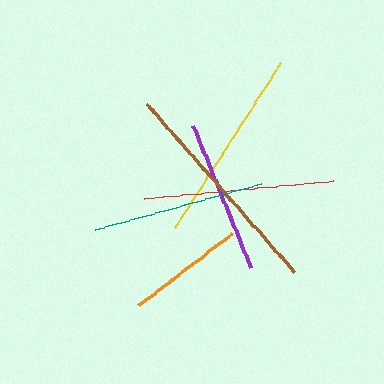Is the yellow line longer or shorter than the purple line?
The yellow line is longer than the purple line.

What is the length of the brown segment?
The brown segment is approximately 224 pixels long.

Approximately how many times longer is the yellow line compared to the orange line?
The yellow line is approximately 1.7 times the length of the orange line.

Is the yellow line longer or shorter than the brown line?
The brown line is longer than the yellow line.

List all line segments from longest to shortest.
From longest to shortest: brown, yellow, red, teal, purple, orange.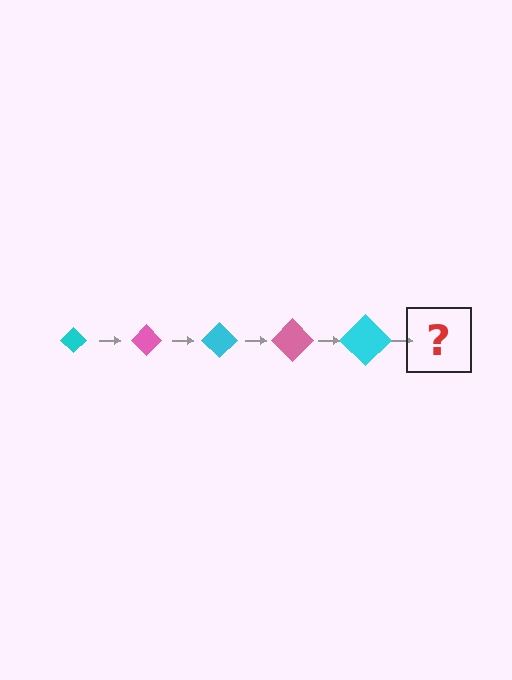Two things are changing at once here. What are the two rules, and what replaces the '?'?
The two rules are that the diamond grows larger each step and the color cycles through cyan and pink. The '?' should be a pink diamond, larger than the previous one.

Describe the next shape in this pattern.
It should be a pink diamond, larger than the previous one.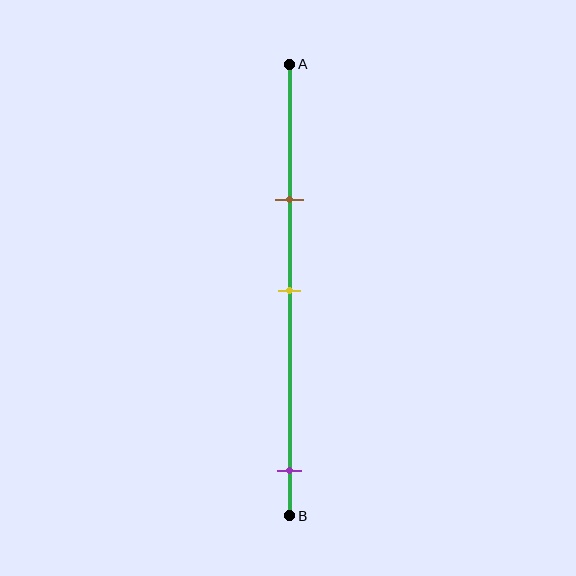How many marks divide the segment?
There are 3 marks dividing the segment.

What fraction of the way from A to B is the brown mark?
The brown mark is approximately 30% (0.3) of the way from A to B.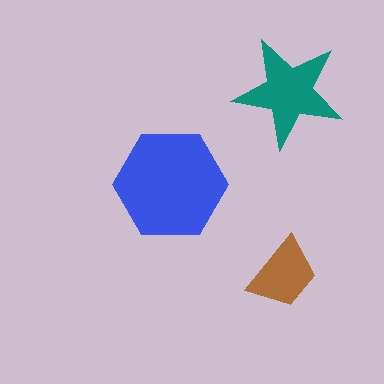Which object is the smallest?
The brown trapezoid.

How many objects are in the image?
There are 3 objects in the image.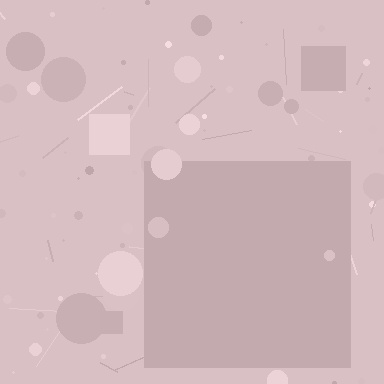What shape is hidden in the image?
A square is hidden in the image.